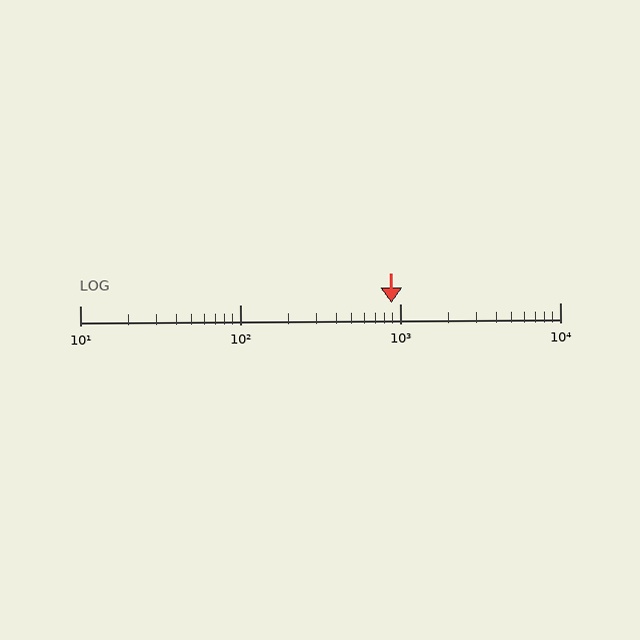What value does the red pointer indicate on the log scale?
The pointer indicates approximately 880.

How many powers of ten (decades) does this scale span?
The scale spans 3 decades, from 10 to 10000.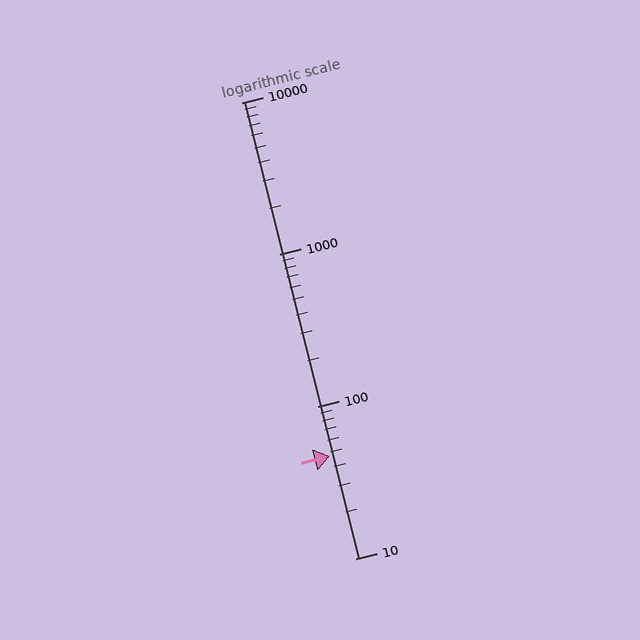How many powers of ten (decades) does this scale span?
The scale spans 3 decades, from 10 to 10000.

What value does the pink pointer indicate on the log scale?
The pointer indicates approximately 47.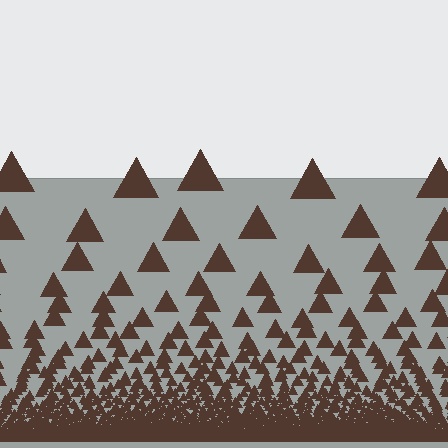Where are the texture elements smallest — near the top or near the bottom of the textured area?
Near the bottom.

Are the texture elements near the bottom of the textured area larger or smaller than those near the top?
Smaller. The gradient is inverted — elements near the bottom are smaller and denser.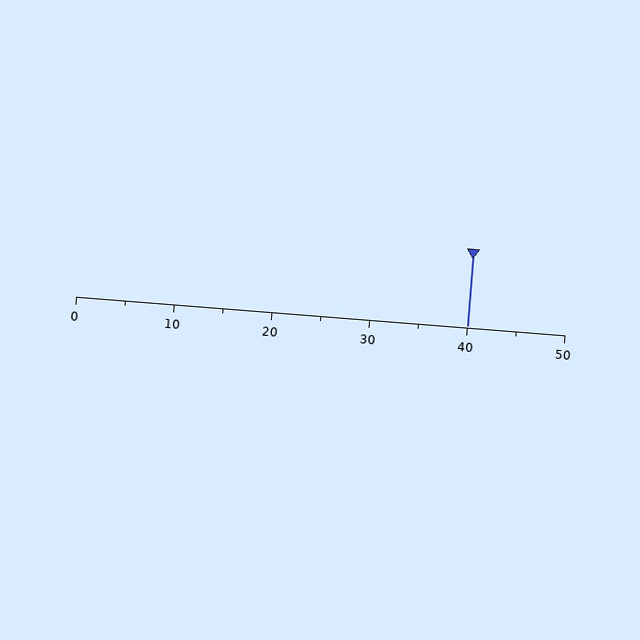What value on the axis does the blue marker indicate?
The marker indicates approximately 40.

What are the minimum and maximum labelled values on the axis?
The axis runs from 0 to 50.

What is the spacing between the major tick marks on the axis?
The major ticks are spaced 10 apart.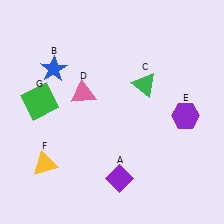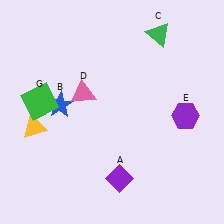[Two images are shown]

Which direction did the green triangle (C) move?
The green triangle (C) moved up.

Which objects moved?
The objects that moved are: the blue star (B), the green triangle (C), the yellow triangle (F).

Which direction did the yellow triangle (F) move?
The yellow triangle (F) moved up.